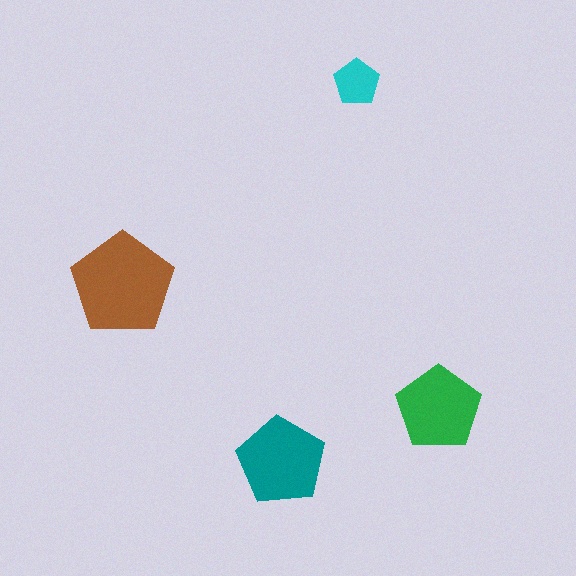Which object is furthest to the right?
The green pentagon is rightmost.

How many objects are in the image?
There are 4 objects in the image.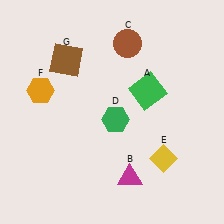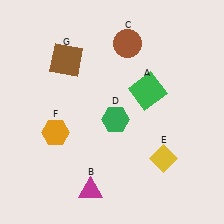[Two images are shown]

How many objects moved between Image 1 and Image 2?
2 objects moved between the two images.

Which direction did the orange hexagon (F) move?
The orange hexagon (F) moved down.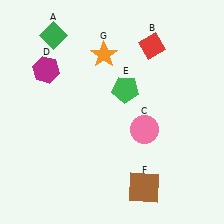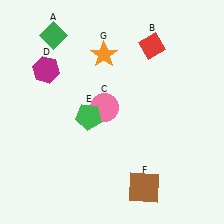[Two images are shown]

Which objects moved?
The objects that moved are: the pink circle (C), the green pentagon (E).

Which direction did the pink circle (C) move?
The pink circle (C) moved left.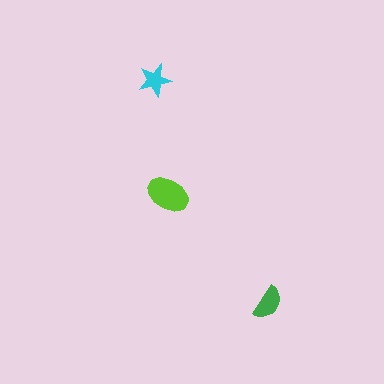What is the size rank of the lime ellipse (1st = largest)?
1st.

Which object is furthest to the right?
The green semicircle is rightmost.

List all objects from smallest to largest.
The cyan star, the green semicircle, the lime ellipse.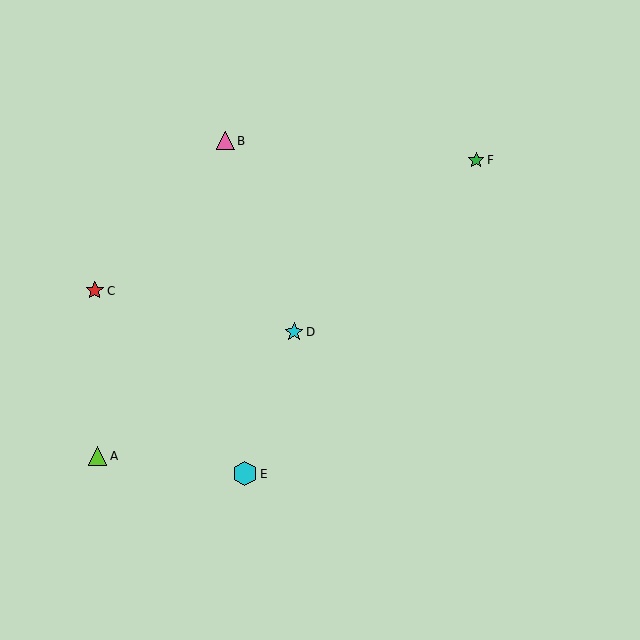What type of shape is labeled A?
Shape A is a lime triangle.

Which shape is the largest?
The cyan hexagon (labeled E) is the largest.